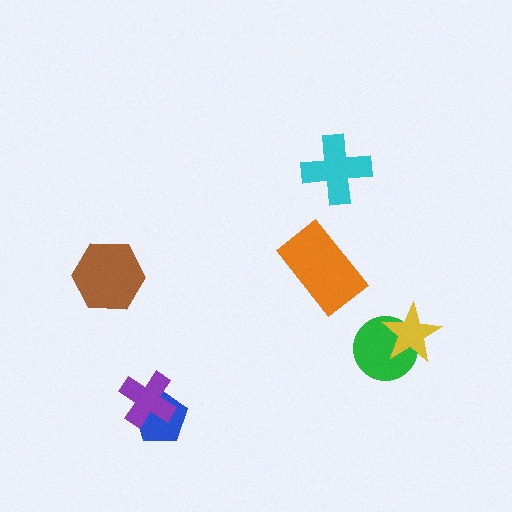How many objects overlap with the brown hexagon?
0 objects overlap with the brown hexagon.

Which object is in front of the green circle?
The yellow star is in front of the green circle.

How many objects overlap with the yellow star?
1 object overlaps with the yellow star.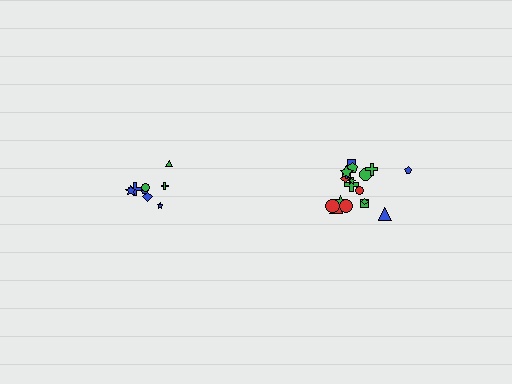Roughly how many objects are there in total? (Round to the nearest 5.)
Roughly 25 objects in total.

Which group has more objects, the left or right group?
The right group.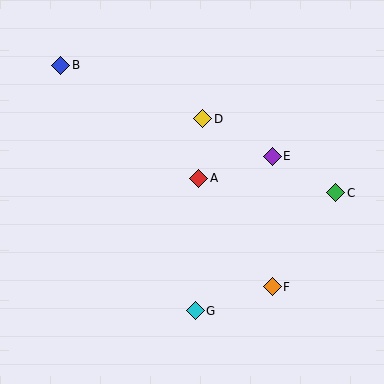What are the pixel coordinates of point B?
Point B is at (61, 65).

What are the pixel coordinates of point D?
Point D is at (203, 119).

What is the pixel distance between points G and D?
The distance between G and D is 192 pixels.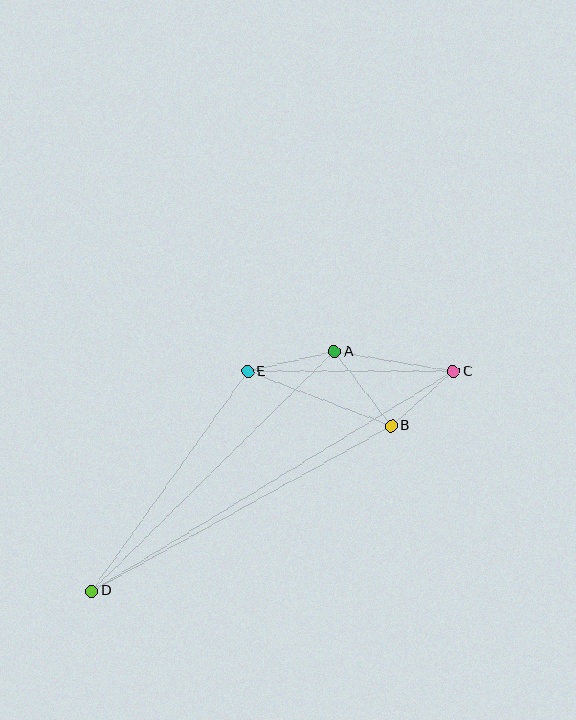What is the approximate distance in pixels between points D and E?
The distance between D and E is approximately 269 pixels.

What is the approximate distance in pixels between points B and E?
The distance between B and E is approximately 153 pixels.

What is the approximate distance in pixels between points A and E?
The distance between A and E is approximately 89 pixels.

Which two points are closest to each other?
Points B and C are closest to each other.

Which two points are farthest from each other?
Points C and D are farthest from each other.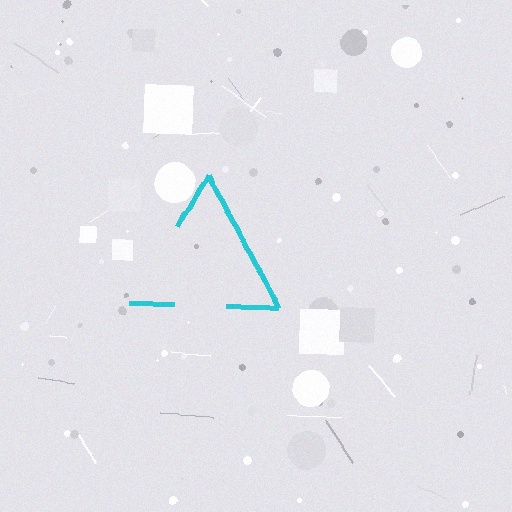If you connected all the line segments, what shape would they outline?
They would outline a triangle.